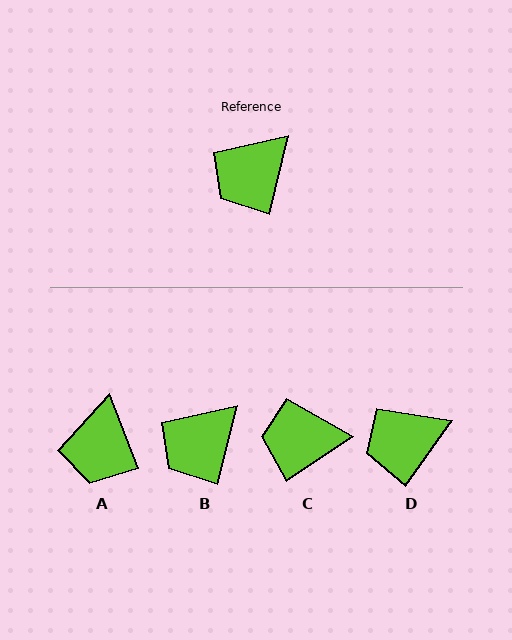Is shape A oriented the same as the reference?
No, it is off by about 35 degrees.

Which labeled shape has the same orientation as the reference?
B.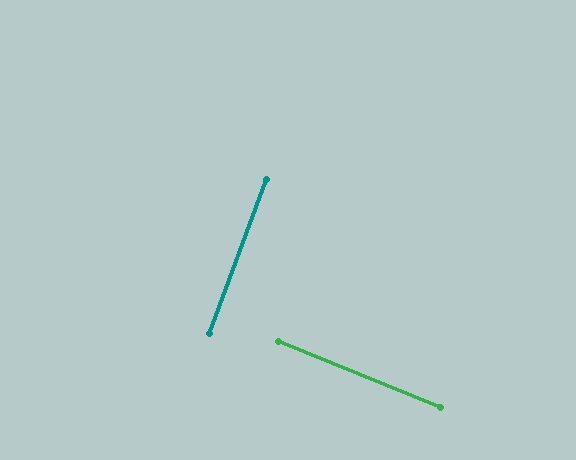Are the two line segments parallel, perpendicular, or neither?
Perpendicular — they meet at approximately 88°.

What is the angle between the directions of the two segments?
Approximately 88 degrees.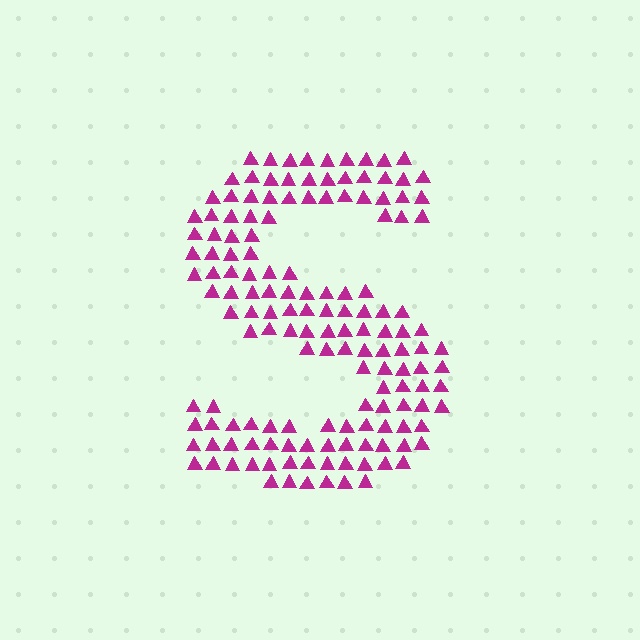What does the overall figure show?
The overall figure shows the letter S.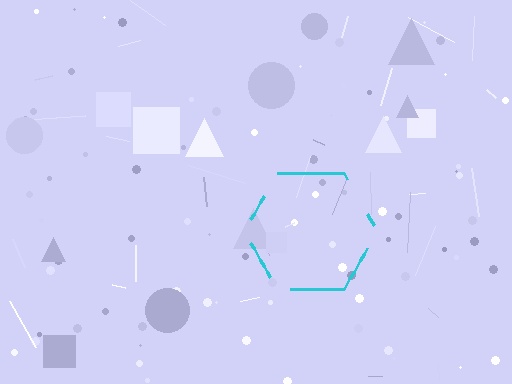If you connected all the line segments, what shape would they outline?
They would outline a hexagon.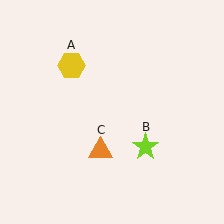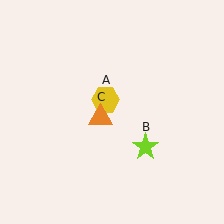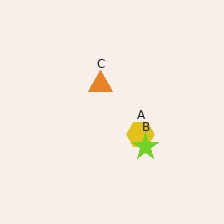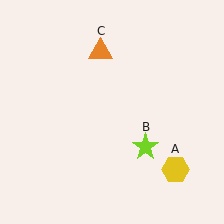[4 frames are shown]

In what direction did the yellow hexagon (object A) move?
The yellow hexagon (object A) moved down and to the right.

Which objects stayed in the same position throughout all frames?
Lime star (object B) remained stationary.